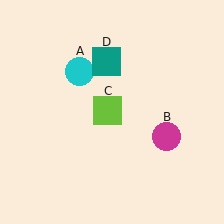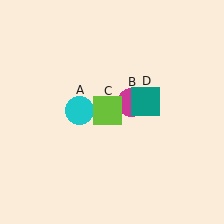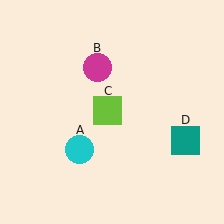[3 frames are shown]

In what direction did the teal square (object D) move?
The teal square (object D) moved down and to the right.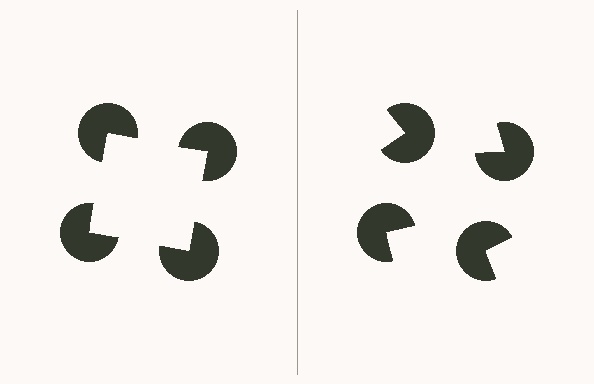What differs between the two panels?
The pac-man discs are positioned identically on both sides; only the wedge orientations differ. On the left they align to a square; on the right they are misaligned.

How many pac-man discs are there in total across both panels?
8 — 4 on each side.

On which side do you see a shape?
An illusory square appears on the left side. On the right side the wedge cuts are rotated, so no coherent shape forms.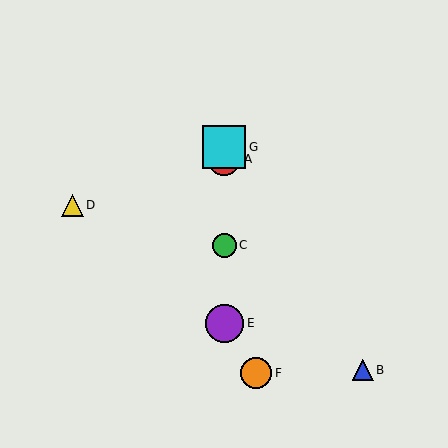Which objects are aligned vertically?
Objects A, C, E, G are aligned vertically.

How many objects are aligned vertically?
4 objects (A, C, E, G) are aligned vertically.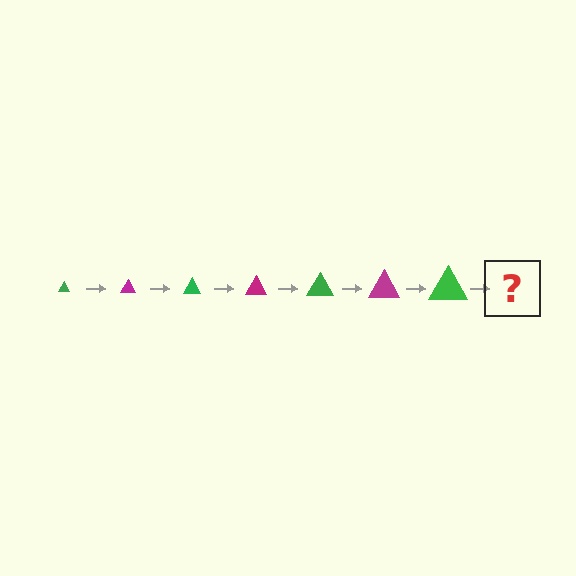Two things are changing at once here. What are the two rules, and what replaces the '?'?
The two rules are that the triangle grows larger each step and the color cycles through green and magenta. The '?' should be a magenta triangle, larger than the previous one.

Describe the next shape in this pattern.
It should be a magenta triangle, larger than the previous one.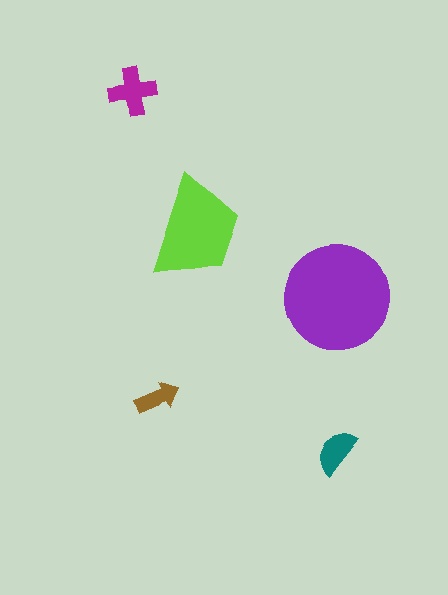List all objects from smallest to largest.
The brown arrow, the teal semicircle, the magenta cross, the lime trapezoid, the purple circle.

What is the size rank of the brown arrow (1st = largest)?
5th.